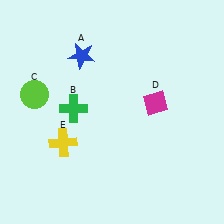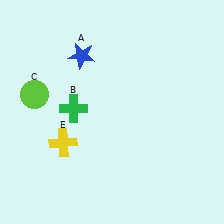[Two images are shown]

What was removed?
The magenta diamond (D) was removed in Image 2.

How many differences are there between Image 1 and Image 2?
There is 1 difference between the two images.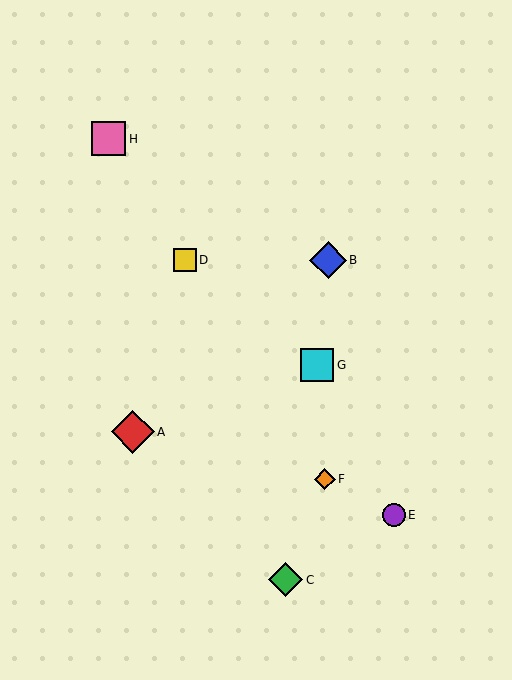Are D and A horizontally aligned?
No, D is at y≈260 and A is at y≈432.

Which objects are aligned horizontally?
Objects B, D are aligned horizontally.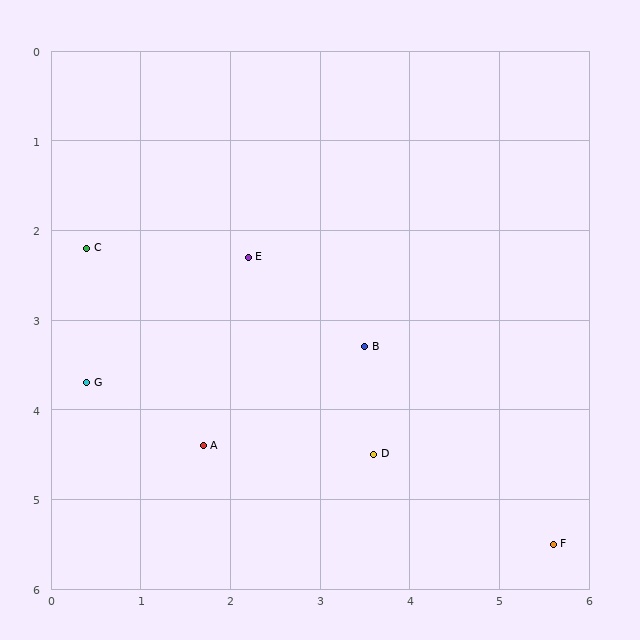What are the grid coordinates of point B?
Point B is at approximately (3.5, 3.3).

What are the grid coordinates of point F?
Point F is at approximately (5.6, 5.5).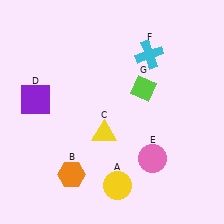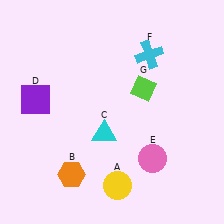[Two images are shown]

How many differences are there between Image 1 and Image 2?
There is 1 difference between the two images.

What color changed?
The triangle (C) changed from yellow in Image 1 to cyan in Image 2.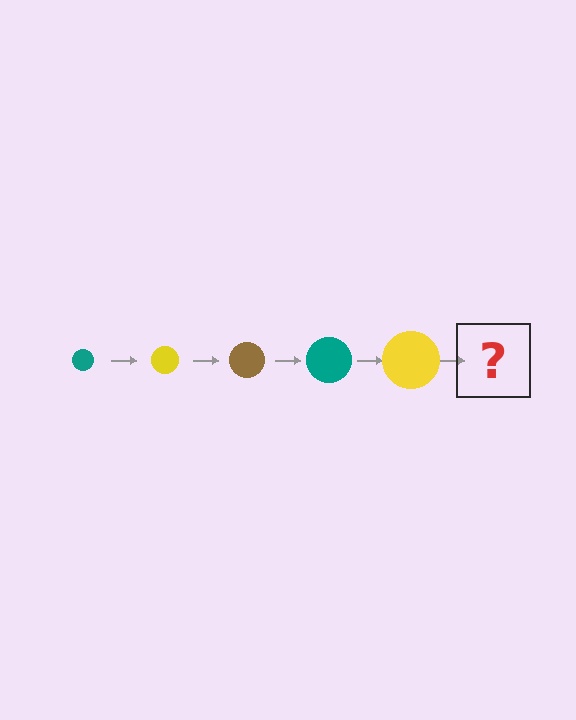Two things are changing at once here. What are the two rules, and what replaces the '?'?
The two rules are that the circle grows larger each step and the color cycles through teal, yellow, and brown. The '?' should be a brown circle, larger than the previous one.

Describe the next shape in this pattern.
It should be a brown circle, larger than the previous one.